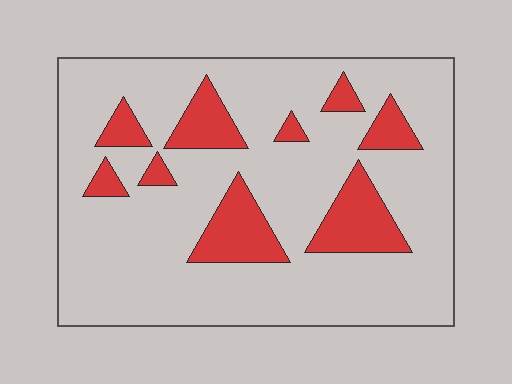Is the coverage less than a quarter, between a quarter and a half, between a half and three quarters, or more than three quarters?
Less than a quarter.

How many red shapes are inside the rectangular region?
9.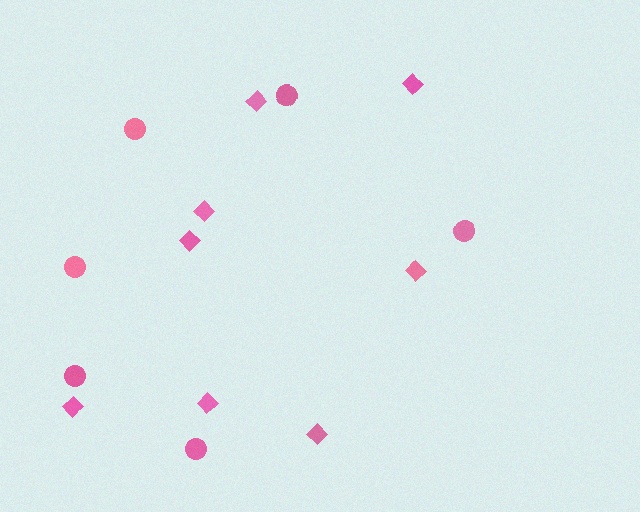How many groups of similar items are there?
There are 2 groups: one group of diamonds (8) and one group of circles (6).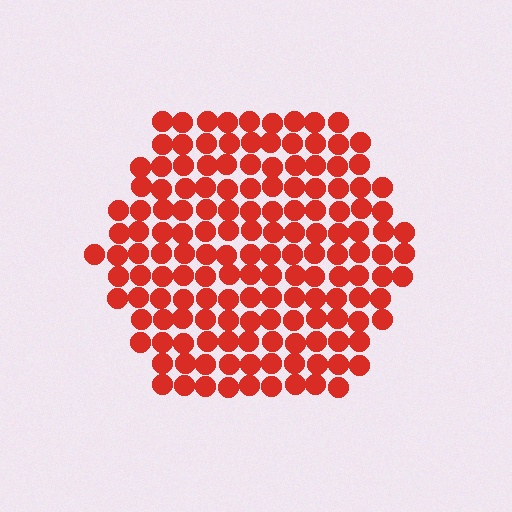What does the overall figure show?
The overall figure shows a hexagon.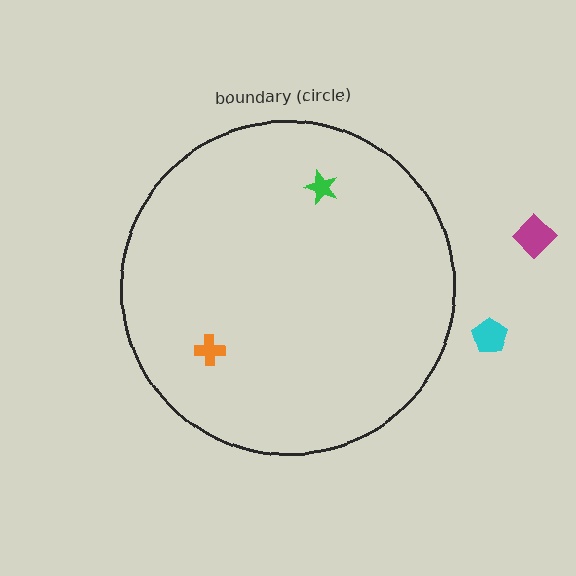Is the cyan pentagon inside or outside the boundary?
Outside.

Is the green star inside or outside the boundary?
Inside.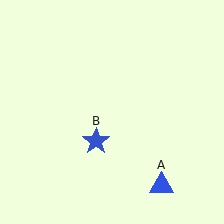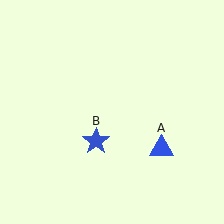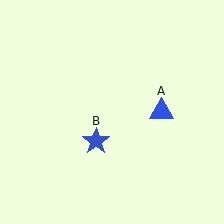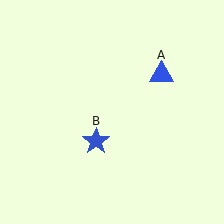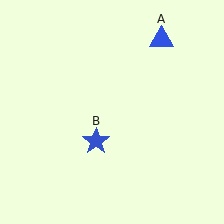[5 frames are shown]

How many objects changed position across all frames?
1 object changed position: blue triangle (object A).